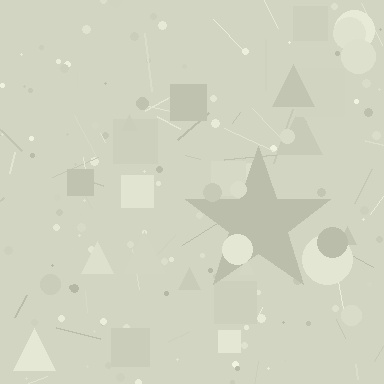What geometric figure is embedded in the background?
A star is embedded in the background.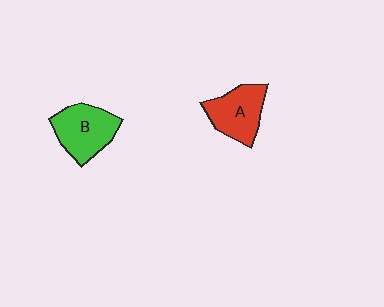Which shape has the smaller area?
Shape A (red).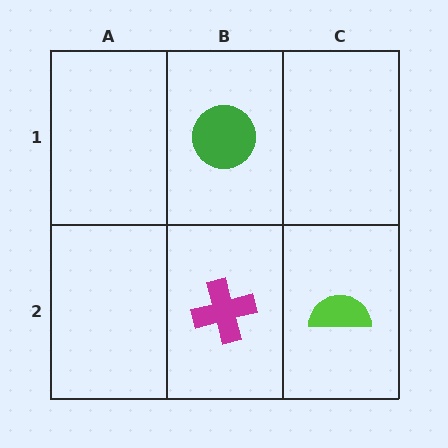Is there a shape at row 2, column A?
No, that cell is empty.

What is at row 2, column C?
A lime semicircle.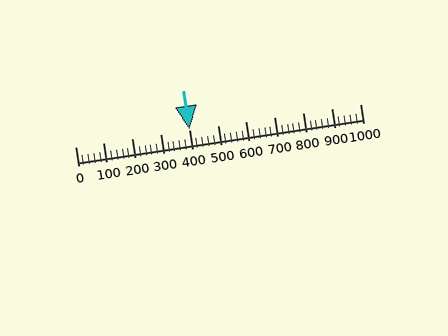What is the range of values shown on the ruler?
The ruler shows values from 0 to 1000.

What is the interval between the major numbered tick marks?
The major tick marks are spaced 100 units apart.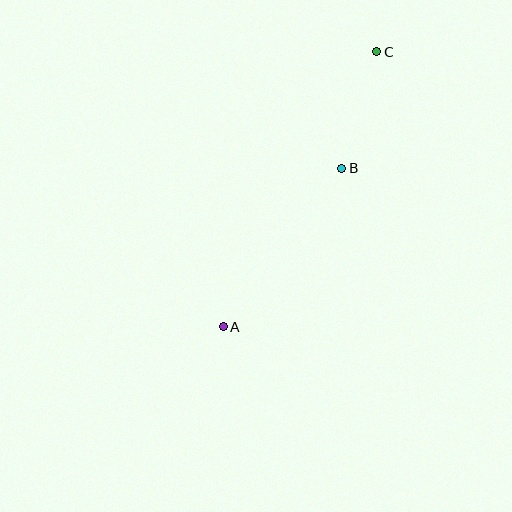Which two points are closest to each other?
Points B and C are closest to each other.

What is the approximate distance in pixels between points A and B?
The distance between A and B is approximately 198 pixels.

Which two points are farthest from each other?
Points A and C are farthest from each other.